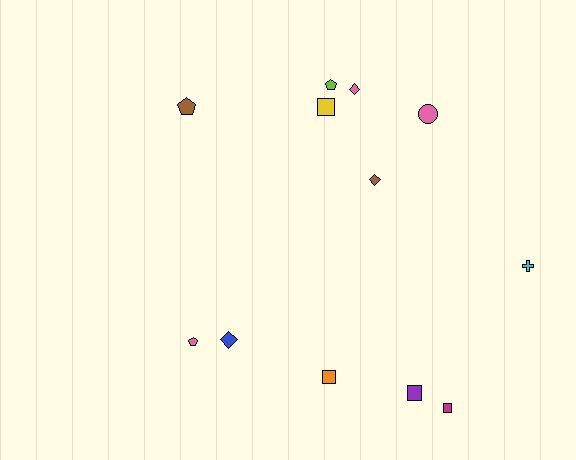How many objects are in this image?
There are 12 objects.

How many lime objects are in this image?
There is 1 lime object.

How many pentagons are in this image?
There are 3 pentagons.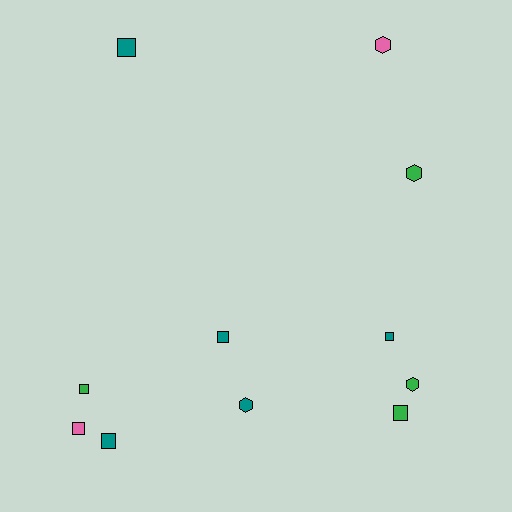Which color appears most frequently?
Teal, with 5 objects.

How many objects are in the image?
There are 11 objects.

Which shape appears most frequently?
Square, with 7 objects.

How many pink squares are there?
There is 1 pink square.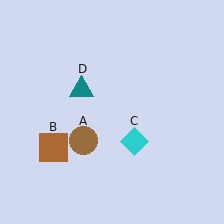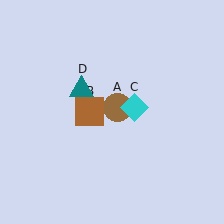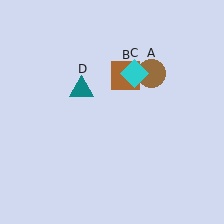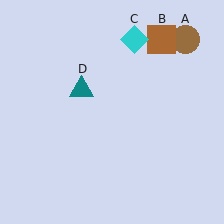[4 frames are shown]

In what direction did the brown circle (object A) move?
The brown circle (object A) moved up and to the right.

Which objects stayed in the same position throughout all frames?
Teal triangle (object D) remained stationary.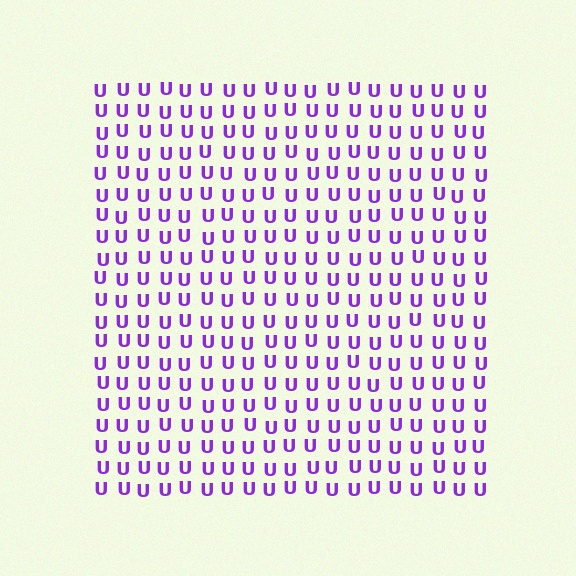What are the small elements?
The small elements are letter U's.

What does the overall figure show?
The overall figure shows a square.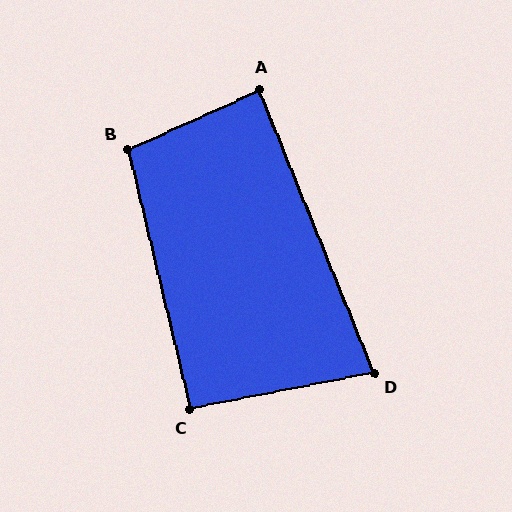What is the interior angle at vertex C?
Approximately 92 degrees (approximately right).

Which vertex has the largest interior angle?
B, at approximately 101 degrees.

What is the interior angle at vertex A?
Approximately 88 degrees (approximately right).